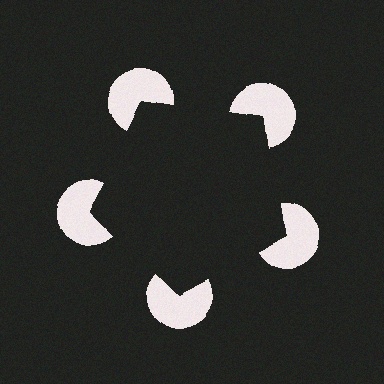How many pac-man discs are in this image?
There are 5 — one at each vertex of the illusory pentagon.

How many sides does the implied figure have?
5 sides.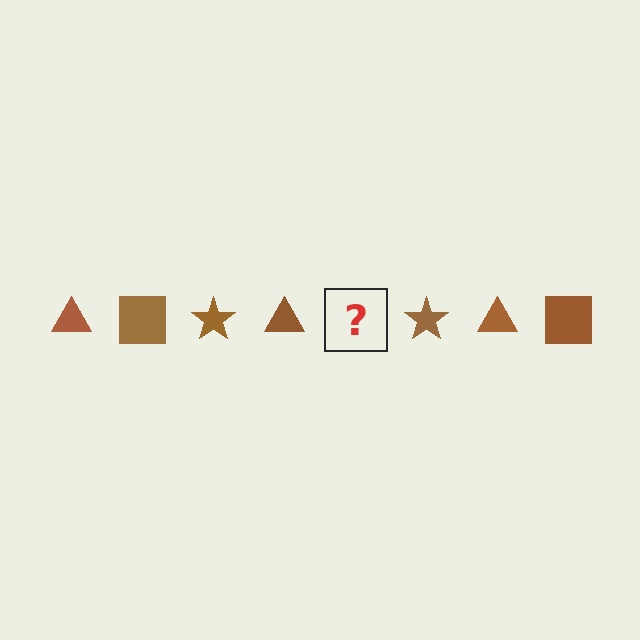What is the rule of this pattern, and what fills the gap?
The rule is that the pattern cycles through triangle, square, star shapes in brown. The gap should be filled with a brown square.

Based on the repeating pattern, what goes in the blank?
The blank should be a brown square.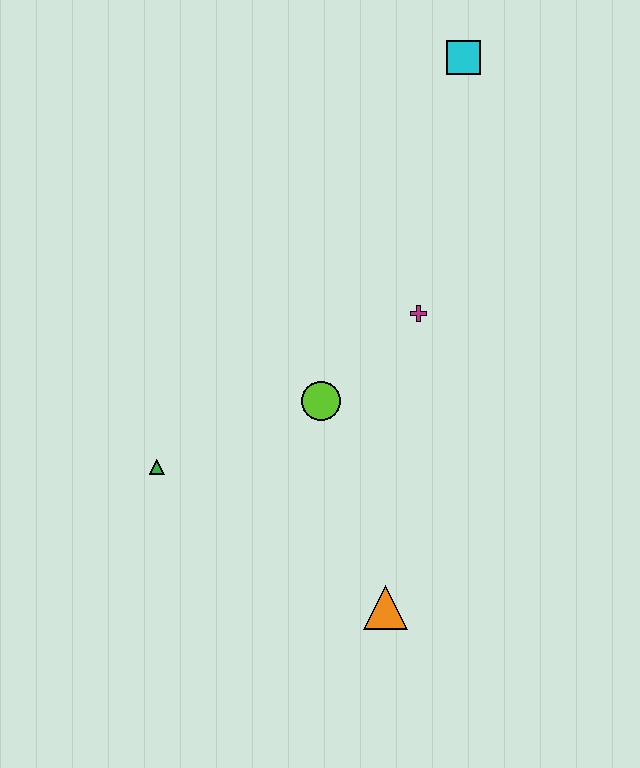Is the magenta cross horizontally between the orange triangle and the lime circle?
No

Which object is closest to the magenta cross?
The lime circle is closest to the magenta cross.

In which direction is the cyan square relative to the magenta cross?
The cyan square is above the magenta cross.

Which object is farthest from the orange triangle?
The cyan square is farthest from the orange triangle.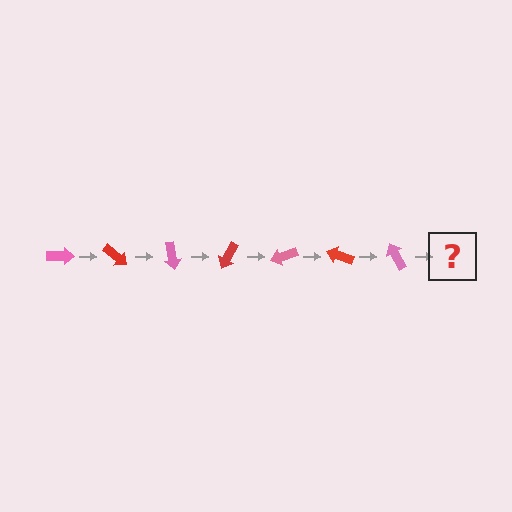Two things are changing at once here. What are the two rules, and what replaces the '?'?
The two rules are that it rotates 40 degrees each step and the color cycles through pink and red. The '?' should be a red arrow, rotated 280 degrees from the start.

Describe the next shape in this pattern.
It should be a red arrow, rotated 280 degrees from the start.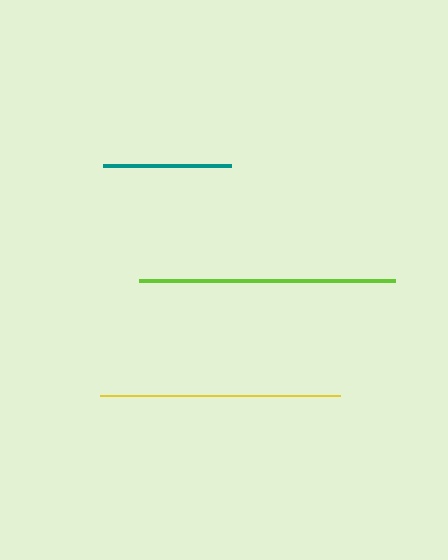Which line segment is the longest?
The lime line is the longest at approximately 255 pixels.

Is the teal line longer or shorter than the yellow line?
The yellow line is longer than the teal line.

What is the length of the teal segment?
The teal segment is approximately 129 pixels long.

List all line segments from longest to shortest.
From longest to shortest: lime, yellow, teal.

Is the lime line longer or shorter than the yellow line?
The lime line is longer than the yellow line.